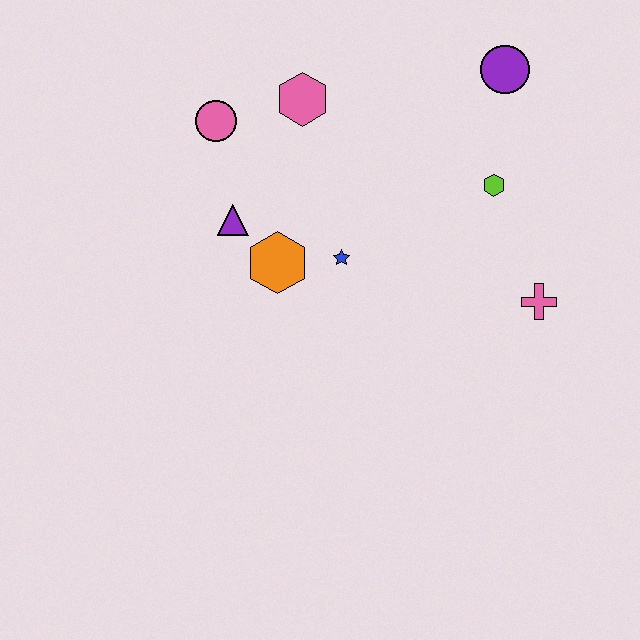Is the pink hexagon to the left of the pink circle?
No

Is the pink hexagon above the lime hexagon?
Yes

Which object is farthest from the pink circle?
The pink cross is farthest from the pink circle.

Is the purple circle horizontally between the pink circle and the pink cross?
Yes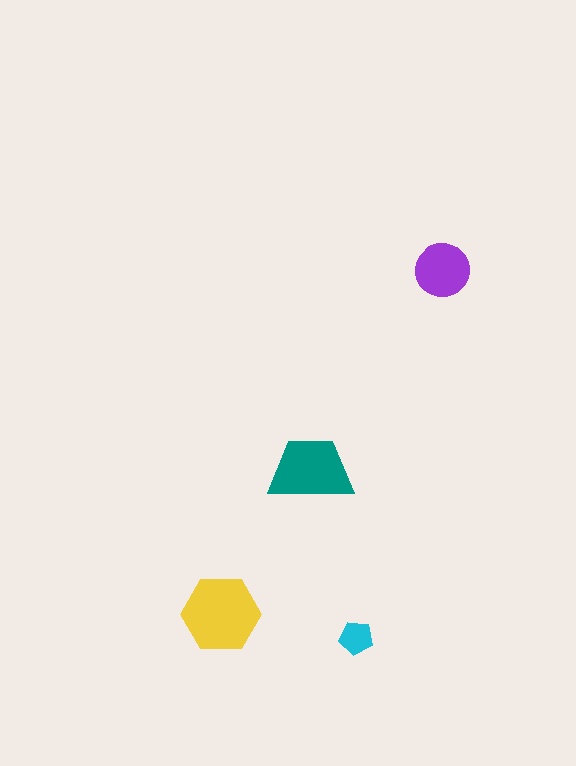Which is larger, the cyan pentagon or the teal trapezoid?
The teal trapezoid.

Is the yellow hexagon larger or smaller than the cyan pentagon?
Larger.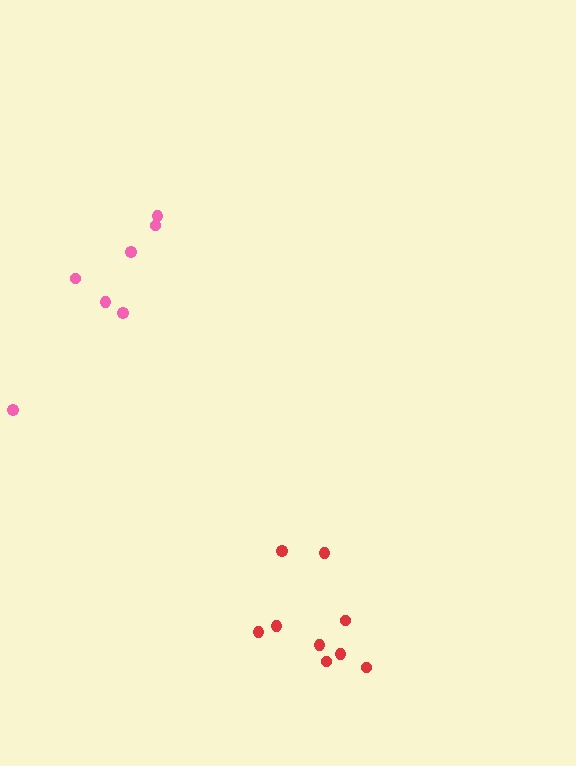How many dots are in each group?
Group 1: 7 dots, Group 2: 9 dots (16 total).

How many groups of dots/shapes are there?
There are 2 groups.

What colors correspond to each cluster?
The clusters are colored: pink, red.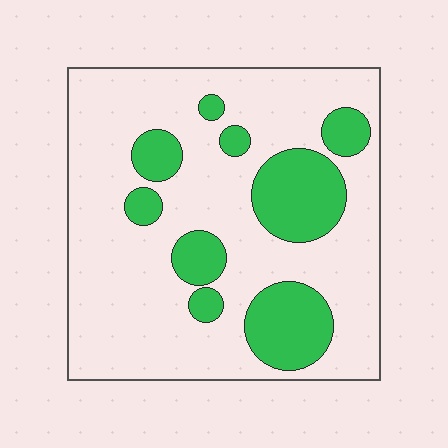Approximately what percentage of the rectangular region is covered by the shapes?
Approximately 25%.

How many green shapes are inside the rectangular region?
9.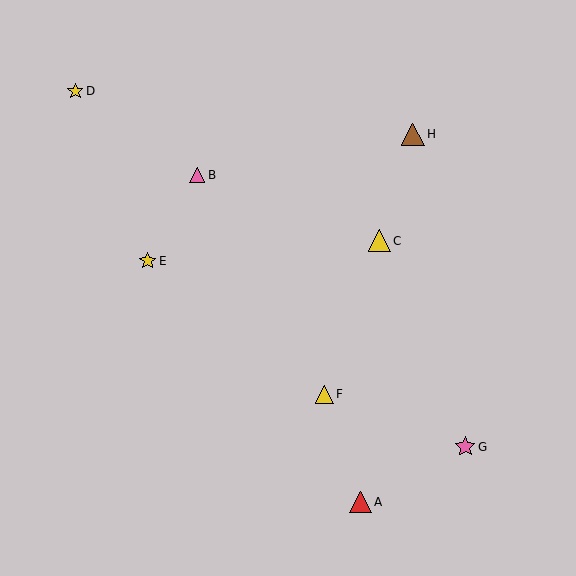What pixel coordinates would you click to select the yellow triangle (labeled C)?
Click at (379, 241) to select the yellow triangle C.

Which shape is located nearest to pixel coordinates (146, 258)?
The yellow star (labeled E) at (148, 261) is nearest to that location.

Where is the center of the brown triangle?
The center of the brown triangle is at (413, 134).